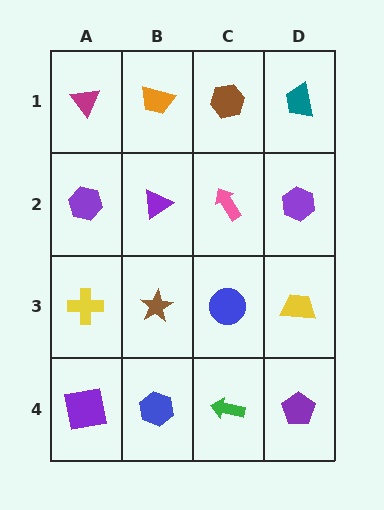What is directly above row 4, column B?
A brown star.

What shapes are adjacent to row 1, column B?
A purple triangle (row 2, column B), a magenta triangle (row 1, column A), a brown hexagon (row 1, column C).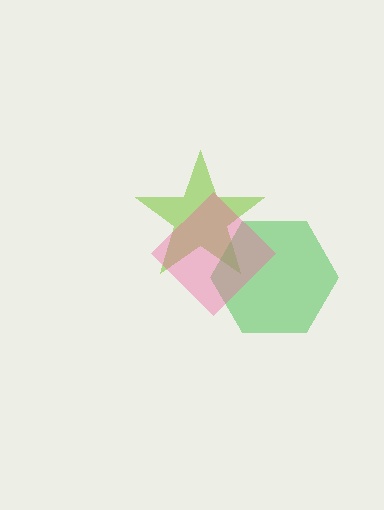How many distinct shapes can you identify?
There are 3 distinct shapes: a lime star, a green hexagon, a pink diamond.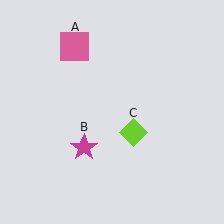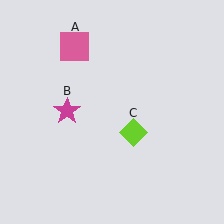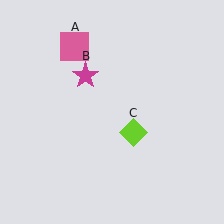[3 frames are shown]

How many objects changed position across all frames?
1 object changed position: magenta star (object B).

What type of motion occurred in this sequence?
The magenta star (object B) rotated clockwise around the center of the scene.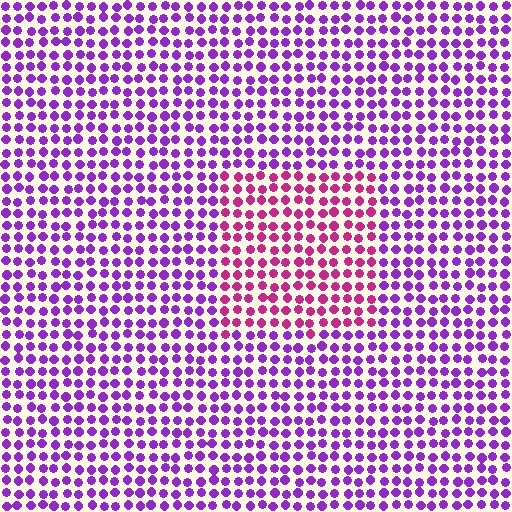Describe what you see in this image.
The image is filled with small purple elements in a uniform arrangement. A rectangle-shaped region is visible where the elements are tinted to a slightly different hue, forming a subtle color boundary.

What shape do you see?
I see a rectangle.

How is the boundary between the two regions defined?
The boundary is defined purely by a slight shift in hue (about 43 degrees). Spacing, size, and orientation are identical on both sides.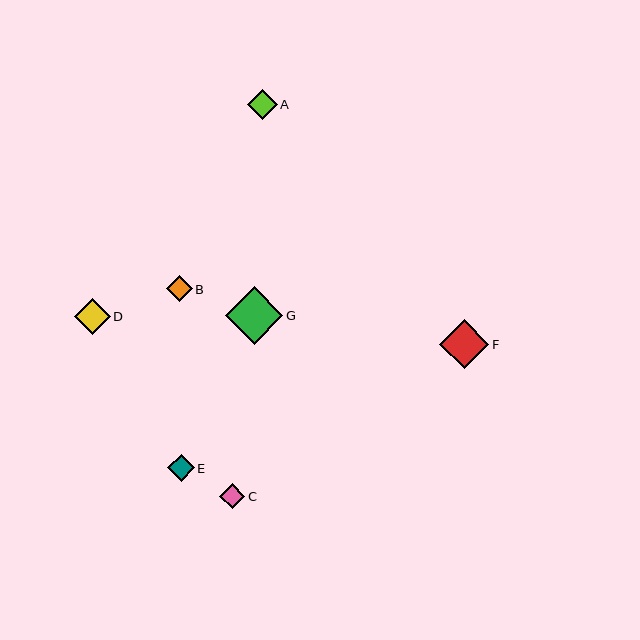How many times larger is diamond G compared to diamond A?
Diamond G is approximately 2.0 times the size of diamond A.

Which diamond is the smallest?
Diamond C is the smallest with a size of approximately 25 pixels.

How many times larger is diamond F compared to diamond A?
Diamond F is approximately 1.7 times the size of diamond A.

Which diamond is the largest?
Diamond G is the largest with a size of approximately 57 pixels.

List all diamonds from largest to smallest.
From largest to smallest: G, F, D, A, E, B, C.